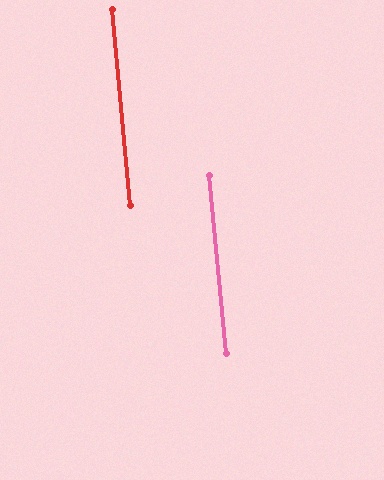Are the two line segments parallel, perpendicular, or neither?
Parallel — their directions differ by only 0.3°.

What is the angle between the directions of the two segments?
Approximately 0 degrees.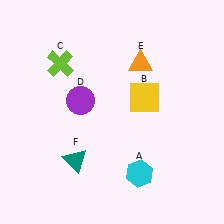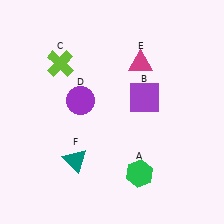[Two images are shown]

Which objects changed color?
A changed from cyan to green. B changed from yellow to purple. E changed from orange to magenta.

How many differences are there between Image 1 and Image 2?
There are 3 differences between the two images.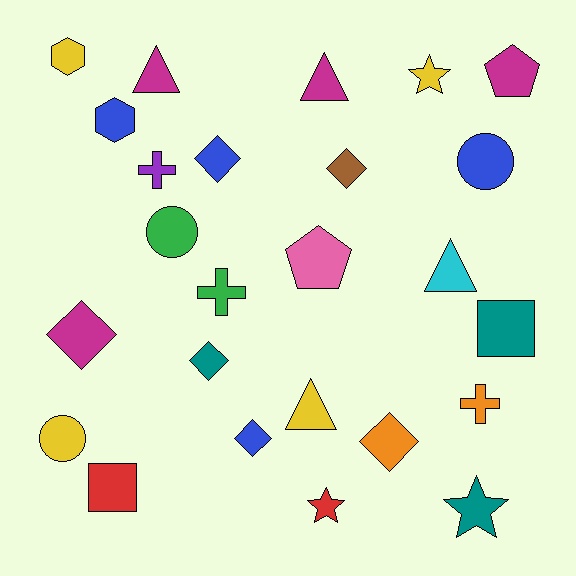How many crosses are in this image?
There are 3 crosses.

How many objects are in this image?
There are 25 objects.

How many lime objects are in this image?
There are no lime objects.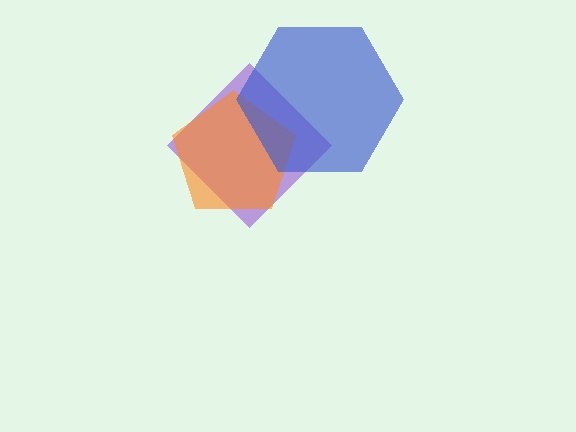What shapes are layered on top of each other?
The layered shapes are: a purple diamond, an orange pentagon, a blue hexagon.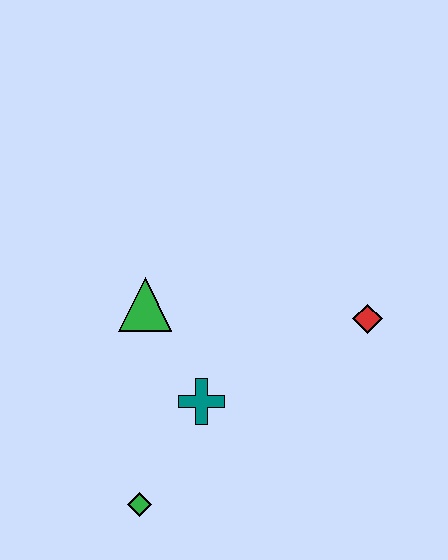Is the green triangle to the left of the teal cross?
Yes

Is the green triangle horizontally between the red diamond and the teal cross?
No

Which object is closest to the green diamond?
The teal cross is closest to the green diamond.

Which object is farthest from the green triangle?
The red diamond is farthest from the green triangle.